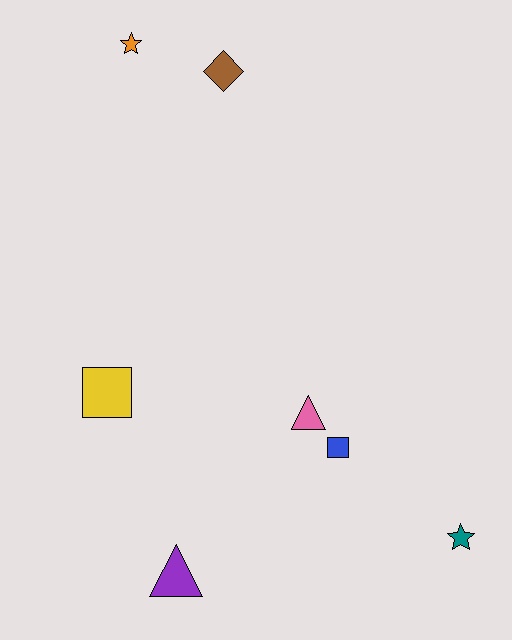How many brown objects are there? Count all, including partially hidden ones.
There is 1 brown object.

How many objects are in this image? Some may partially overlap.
There are 7 objects.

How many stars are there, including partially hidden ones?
There are 2 stars.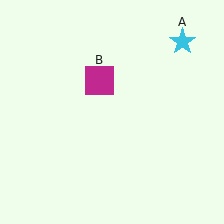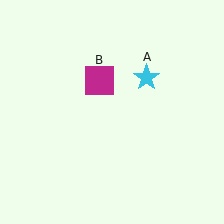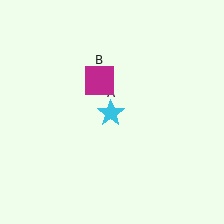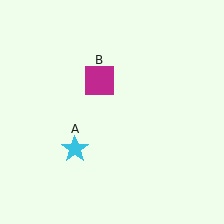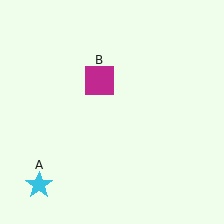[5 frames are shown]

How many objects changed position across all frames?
1 object changed position: cyan star (object A).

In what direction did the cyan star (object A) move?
The cyan star (object A) moved down and to the left.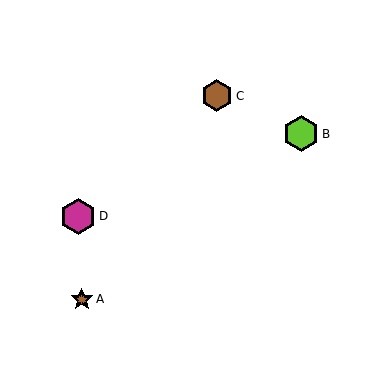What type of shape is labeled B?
Shape B is a lime hexagon.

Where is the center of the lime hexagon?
The center of the lime hexagon is at (301, 134).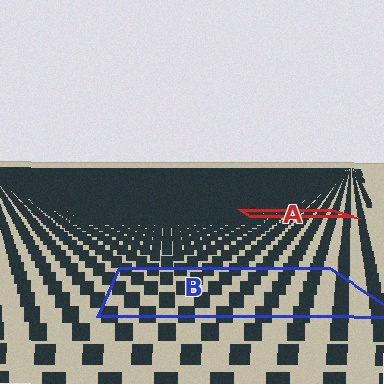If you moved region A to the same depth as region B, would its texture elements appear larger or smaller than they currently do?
They would appear larger. At a closer depth, the same texture elements are projected at a bigger on-screen size.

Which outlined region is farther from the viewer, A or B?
Region A is farther from the viewer — the texture elements inside it appear smaller and more densely packed.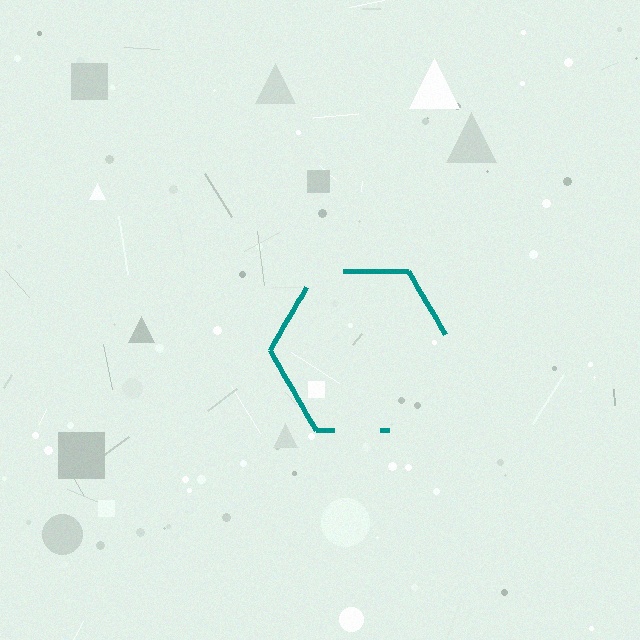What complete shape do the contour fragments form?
The contour fragments form a hexagon.